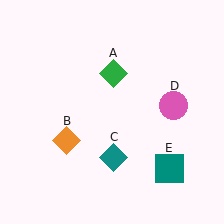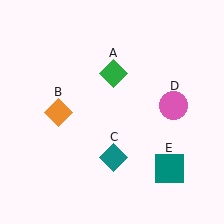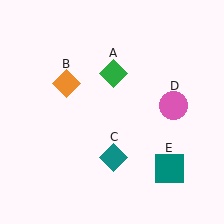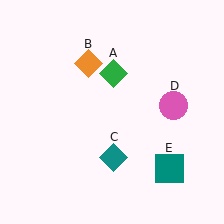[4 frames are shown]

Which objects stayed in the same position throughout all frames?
Green diamond (object A) and teal diamond (object C) and pink circle (object D) and teal square (object E) remained stationary.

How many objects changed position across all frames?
1 object changed position: orange diamond (object B).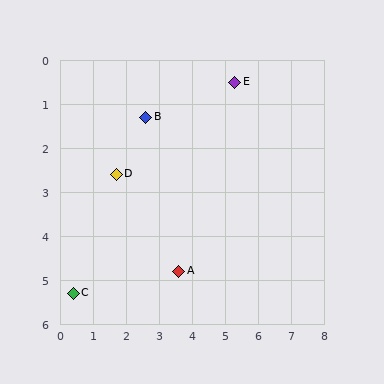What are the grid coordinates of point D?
Point D is at approximately (1.7, 2.6).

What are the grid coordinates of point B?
Point B is at approximately (2.6, 1.3).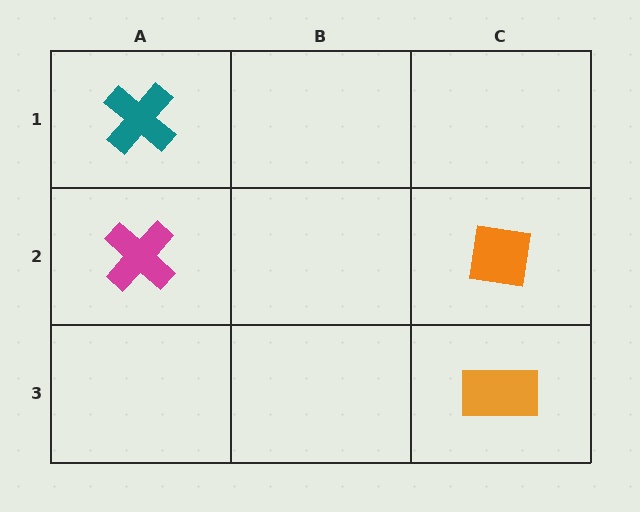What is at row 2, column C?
An orange square.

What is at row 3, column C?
An orange rectangle.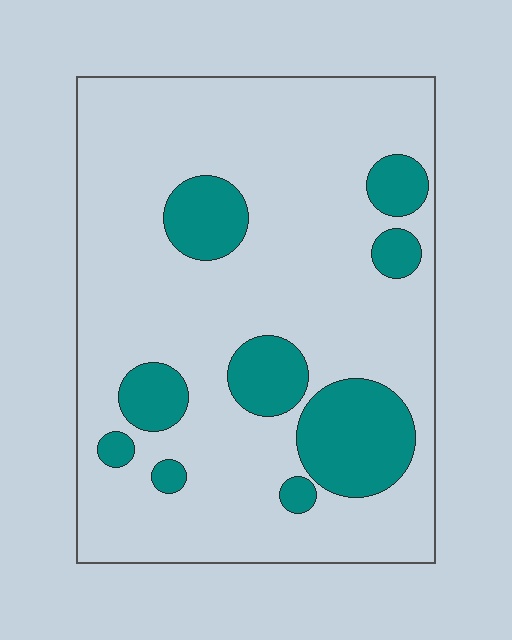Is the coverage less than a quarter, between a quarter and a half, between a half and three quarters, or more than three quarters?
Less than a quarter.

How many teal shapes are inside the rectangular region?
9.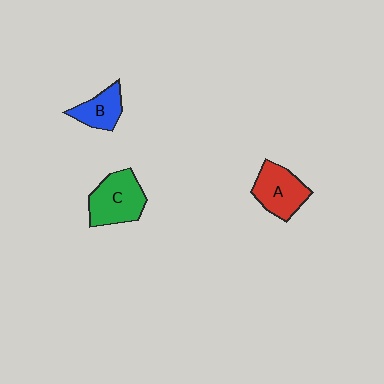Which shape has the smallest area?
Shape B (blue).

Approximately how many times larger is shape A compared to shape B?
Approximately 1.4 times.